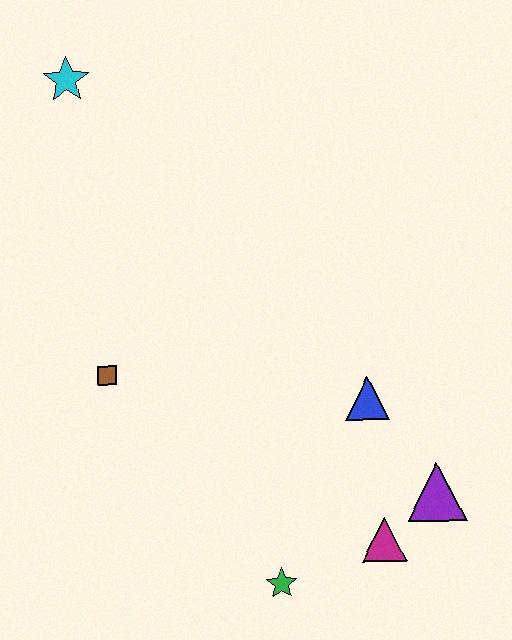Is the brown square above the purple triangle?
Yes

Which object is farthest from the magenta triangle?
The cyan star is farthest from the magenta triangle.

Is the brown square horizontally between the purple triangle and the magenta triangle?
No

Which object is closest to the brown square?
The blue triangle is closest to the brown square.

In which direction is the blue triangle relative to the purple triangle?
The blue triangle is above the purple triangle.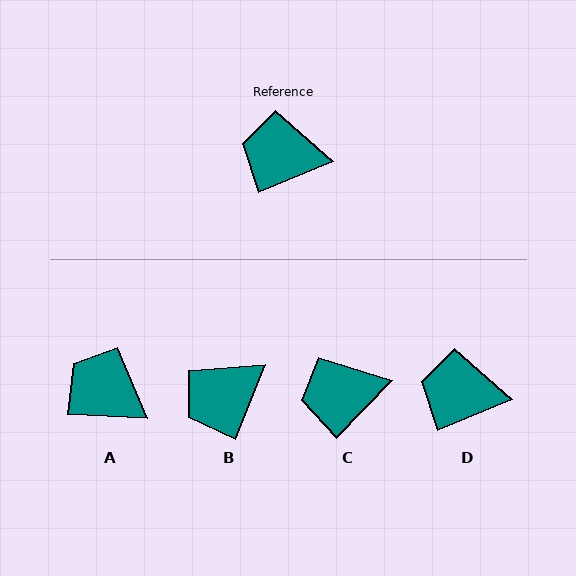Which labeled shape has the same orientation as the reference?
D.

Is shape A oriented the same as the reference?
No, it is off by about 25 degrees.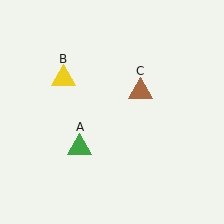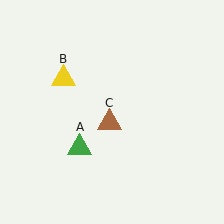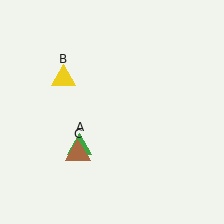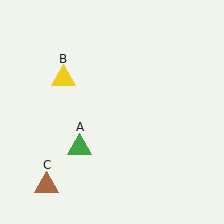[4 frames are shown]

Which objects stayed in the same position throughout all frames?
Green triangle (object A) and yellow triangle (object B) remained stationary.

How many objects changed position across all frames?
1 object changed position: brown triangle (object C).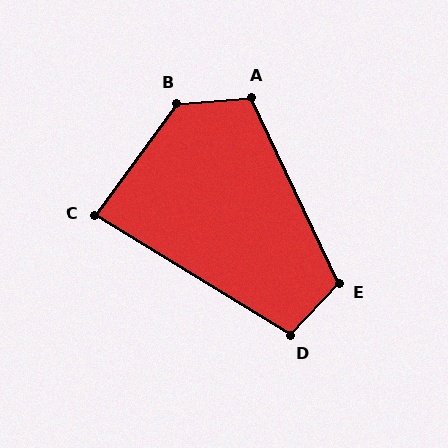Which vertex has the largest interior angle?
B, at approximately 131 degrees.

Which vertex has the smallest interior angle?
C, at approximately 85 degrees.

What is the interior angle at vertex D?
Approximately 102 degrees (obtuse).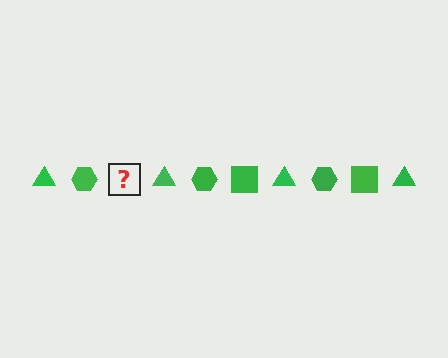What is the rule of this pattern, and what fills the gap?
The rule is that the pattern cycles through triangle, hexagon, square shapes in green. The gap should be filled with a green square.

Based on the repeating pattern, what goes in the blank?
The blank should be a green square.